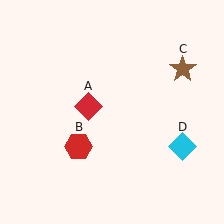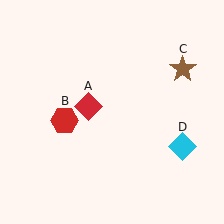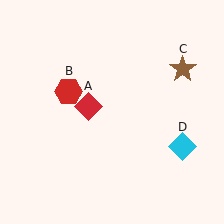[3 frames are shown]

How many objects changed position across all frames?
1 object changed position: red hexagon (object B).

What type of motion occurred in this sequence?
The red hexagon (object B) rotated clockwise around the center of the scene.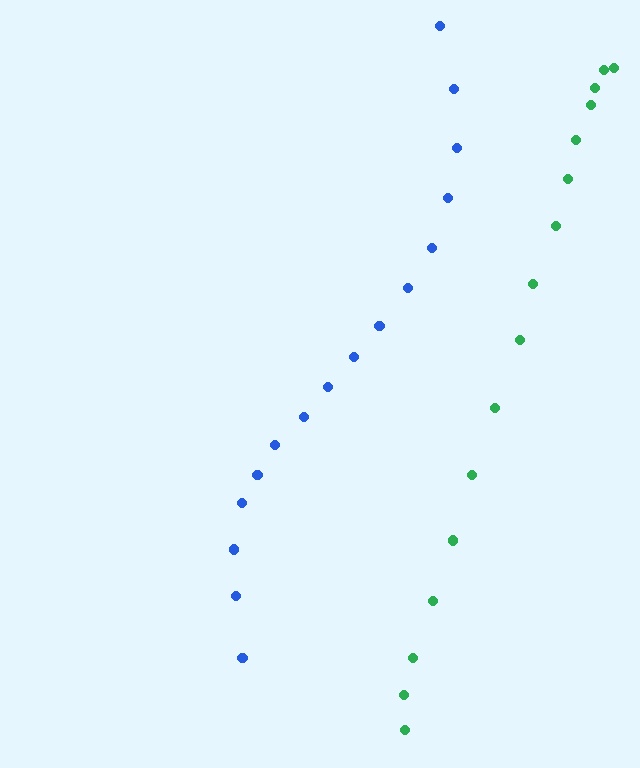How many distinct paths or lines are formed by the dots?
There are 2 distinct paths.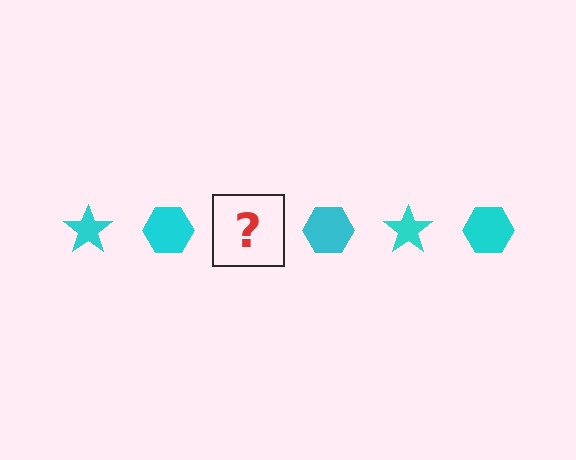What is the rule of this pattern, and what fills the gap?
The rule is that the pattern cycles through star, hexagon shapes in cyan. The gap should be filled with a cyan star.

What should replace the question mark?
The question mark should be replaced with a cyan star.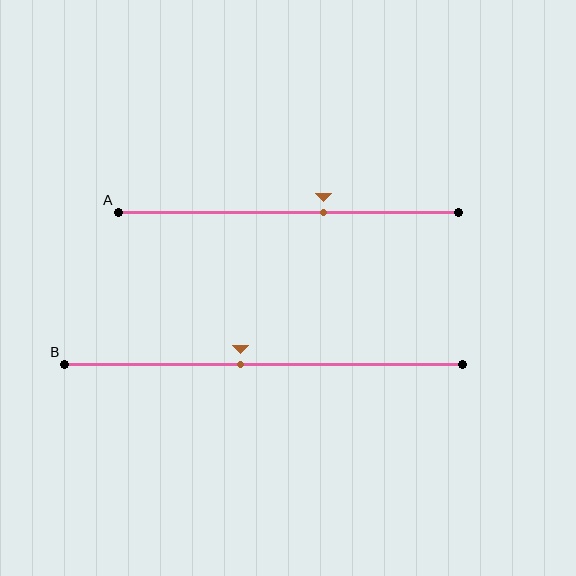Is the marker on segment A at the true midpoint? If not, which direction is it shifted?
No, the marker on segment A is shifted to the right by about 10% of the segment length.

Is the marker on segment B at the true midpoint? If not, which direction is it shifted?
No, the marker on segment B is shifted to the left by about 6% of the segment length.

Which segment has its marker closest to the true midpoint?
Segment B has its marker closest to the true midpoint.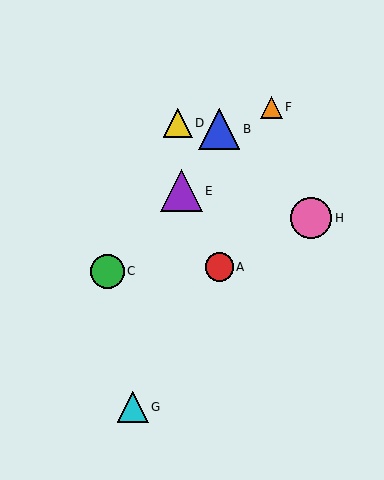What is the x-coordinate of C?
Object C is at x≈107.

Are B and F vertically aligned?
No, B is at x≈219 and F is at x≈272.